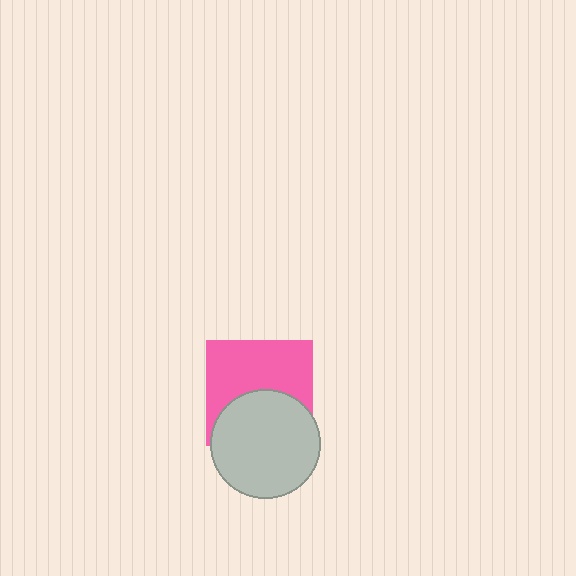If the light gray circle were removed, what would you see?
You would see the complete pink square.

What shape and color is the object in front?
The object in front is a light gray circle.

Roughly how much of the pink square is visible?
About half of it is visible (roughly 58%).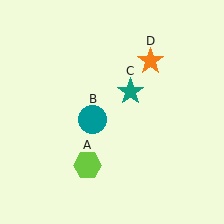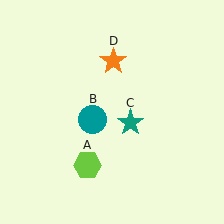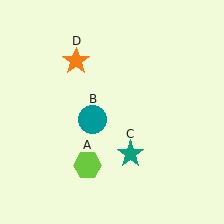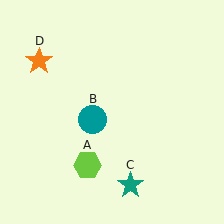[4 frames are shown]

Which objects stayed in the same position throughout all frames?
Lime hexagon (object A) and teal circle (object B) remained stationary.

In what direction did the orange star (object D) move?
The orange star (object D) moved left.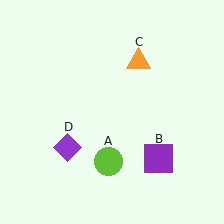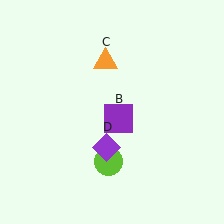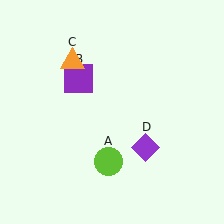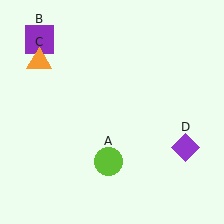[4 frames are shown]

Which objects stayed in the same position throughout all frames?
Lime circle (object A) remained stationary.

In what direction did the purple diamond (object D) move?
The purple diamond (object D) moved right.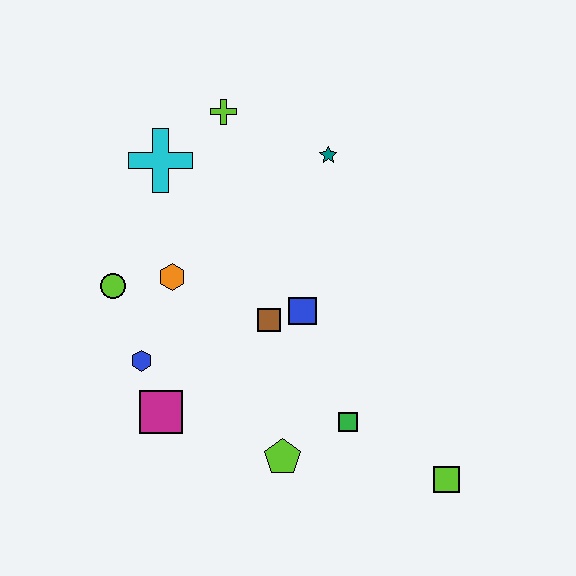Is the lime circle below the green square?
No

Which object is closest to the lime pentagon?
The green square is closest to the lime pentagon.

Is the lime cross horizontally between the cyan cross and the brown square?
Yes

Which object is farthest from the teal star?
The lime square is farthest from the teal star.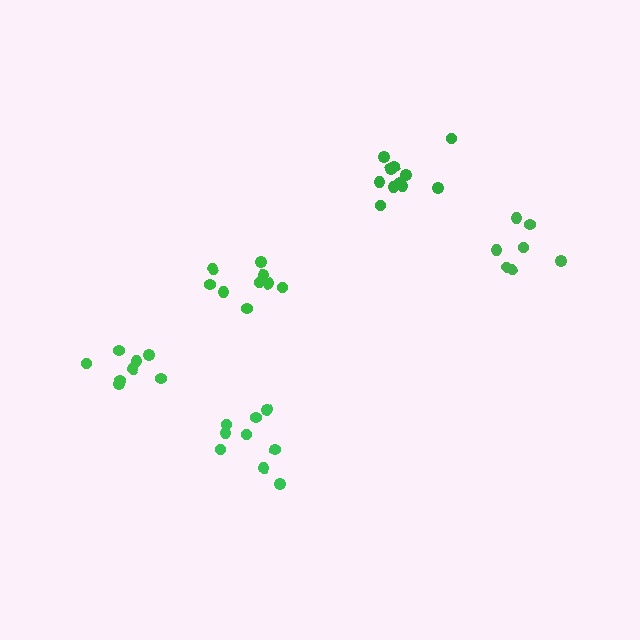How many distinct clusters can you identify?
There are 5 distinct clusters.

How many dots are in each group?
Group 1: 11 dots, Group 2: 9 dots, Group 3: 7 dots, Group 4: 9 dots, Group 5: 8 dots (44 total).